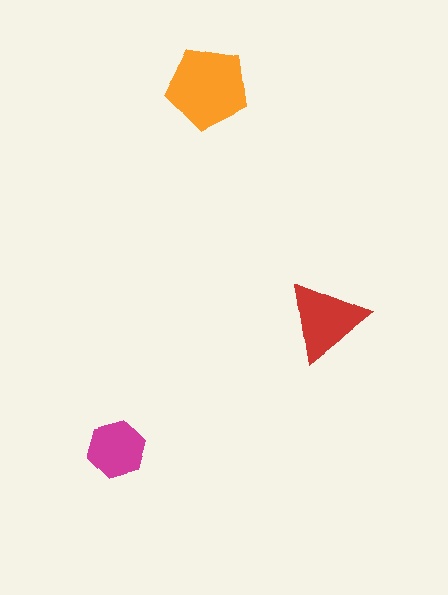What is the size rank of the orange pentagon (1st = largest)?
1st.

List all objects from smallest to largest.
The magenta hexagon, the red triangle, the orange pentagon.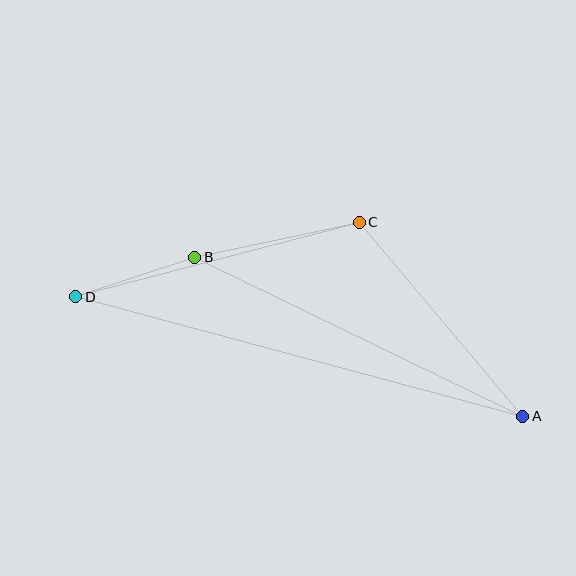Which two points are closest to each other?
Points B and D are closest to each other.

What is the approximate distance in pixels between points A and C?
The distance between A and C is approximately 254 pixels.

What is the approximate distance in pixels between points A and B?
The distance between A and B is approximately 364 pixels.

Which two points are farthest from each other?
Points A and D are farthest from each other.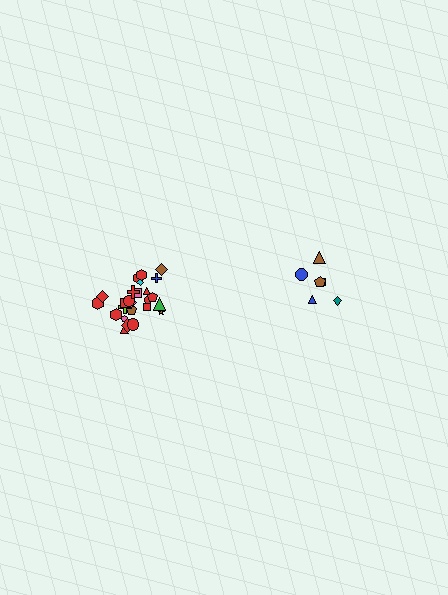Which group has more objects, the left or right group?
The left group.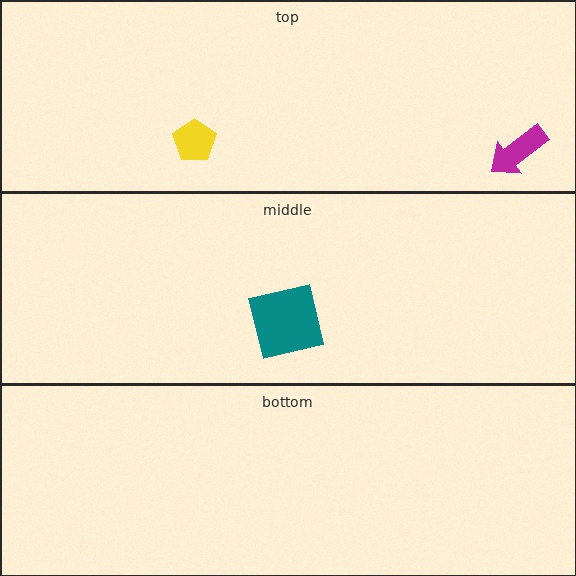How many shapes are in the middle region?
1.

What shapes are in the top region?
The magenta arrow, the yellow pentagon.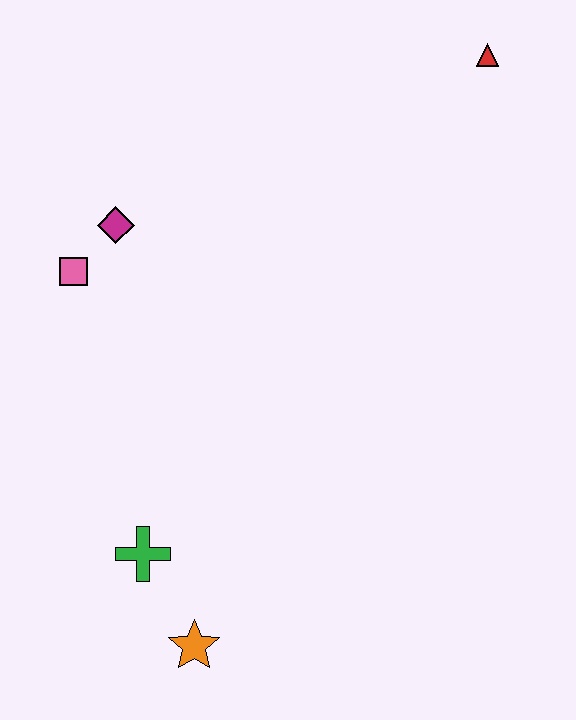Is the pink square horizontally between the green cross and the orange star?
No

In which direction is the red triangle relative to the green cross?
The red triangle is above the green cross.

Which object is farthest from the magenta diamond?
The orange star is farthest from the magenta diamond.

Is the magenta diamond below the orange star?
No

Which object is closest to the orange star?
The green cross is closest to the orange star.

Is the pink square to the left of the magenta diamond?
Yes